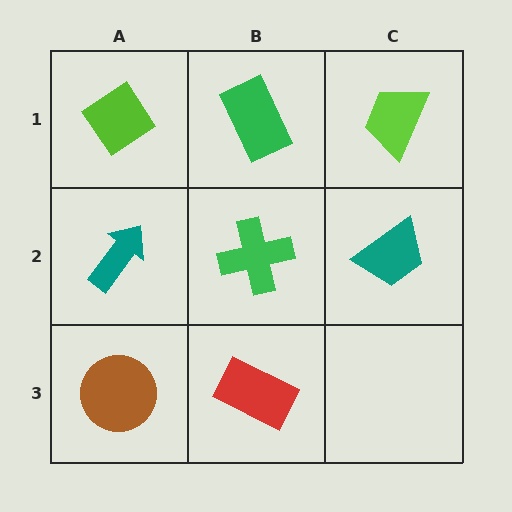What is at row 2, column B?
A green cross.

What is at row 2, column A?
A teal arrow.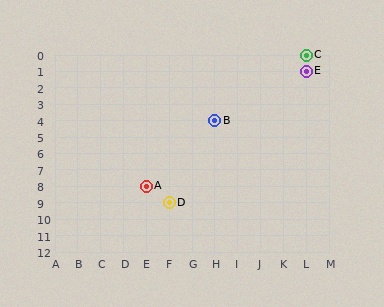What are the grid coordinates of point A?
Point A is at grid coordinates (E, 8).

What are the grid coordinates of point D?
Point D is at grid coordinates (F, 9).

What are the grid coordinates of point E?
Point E is at grid coordinates (L, 1).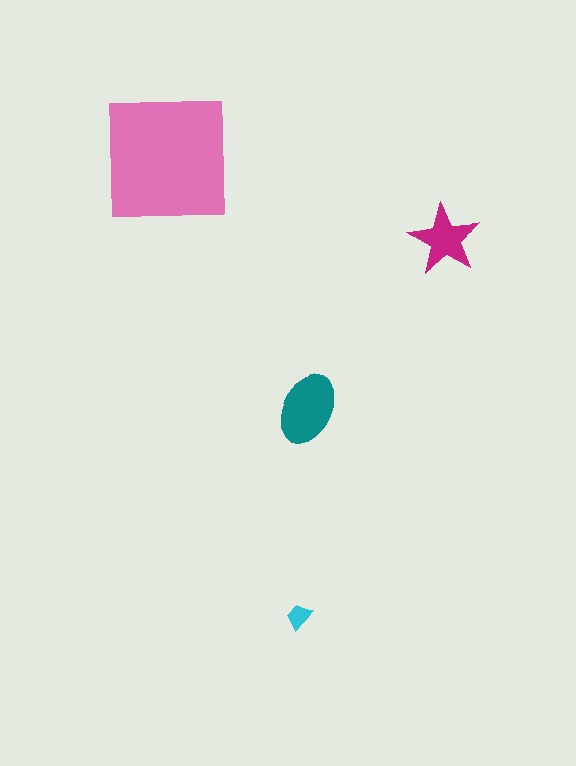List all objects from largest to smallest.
The pink square, the teal ellipse, the magenta star, the cyan trapezoid.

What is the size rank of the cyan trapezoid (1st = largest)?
4th.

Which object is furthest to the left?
The pink square is leftmost.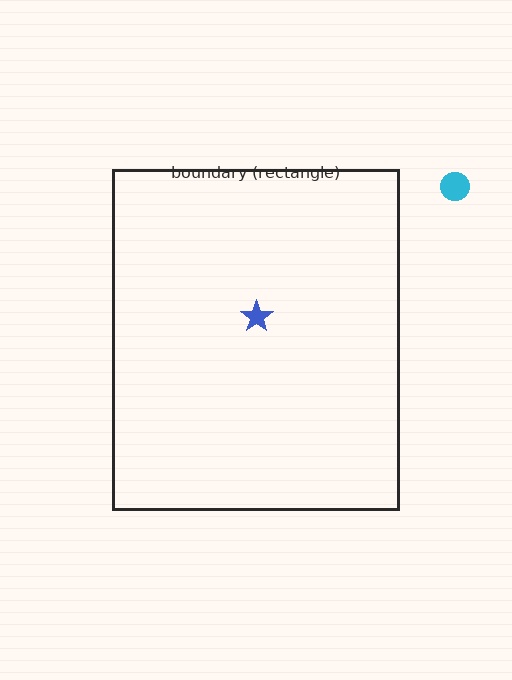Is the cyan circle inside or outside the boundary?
Outside.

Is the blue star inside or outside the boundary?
Inside.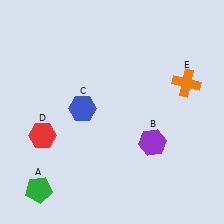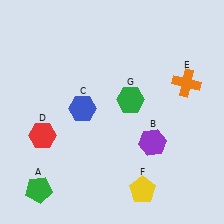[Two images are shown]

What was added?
A yellow pentagon (F), a green hexagon (G) were added in Image 2.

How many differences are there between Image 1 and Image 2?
There are 2 differences between the two images.